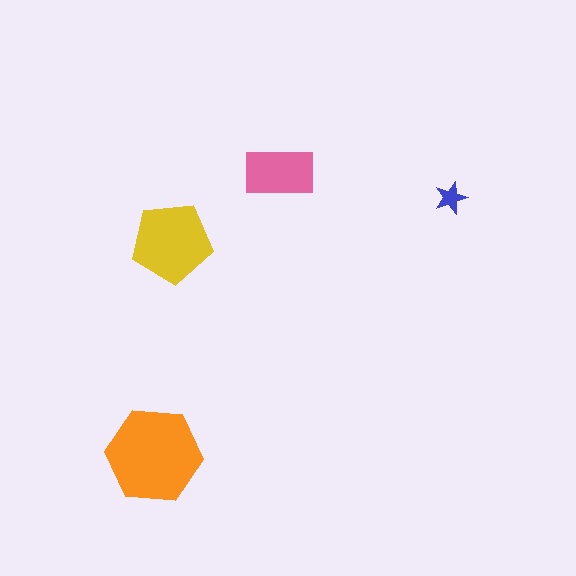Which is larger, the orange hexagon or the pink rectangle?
The orange hexagon.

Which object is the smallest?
The blue star.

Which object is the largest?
The orange hexagon.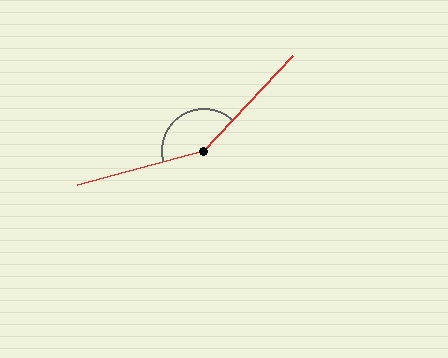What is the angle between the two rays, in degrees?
Approximately 148 degrees.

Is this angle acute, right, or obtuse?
It is obtuse.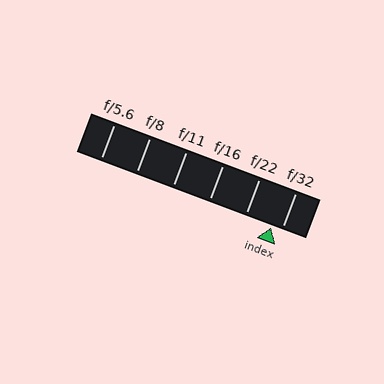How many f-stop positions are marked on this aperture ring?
There are 6 f-stop positions marked.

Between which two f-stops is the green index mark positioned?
The index mark is between f/22 and f/32.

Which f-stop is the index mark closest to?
The index mark is closest to f/32.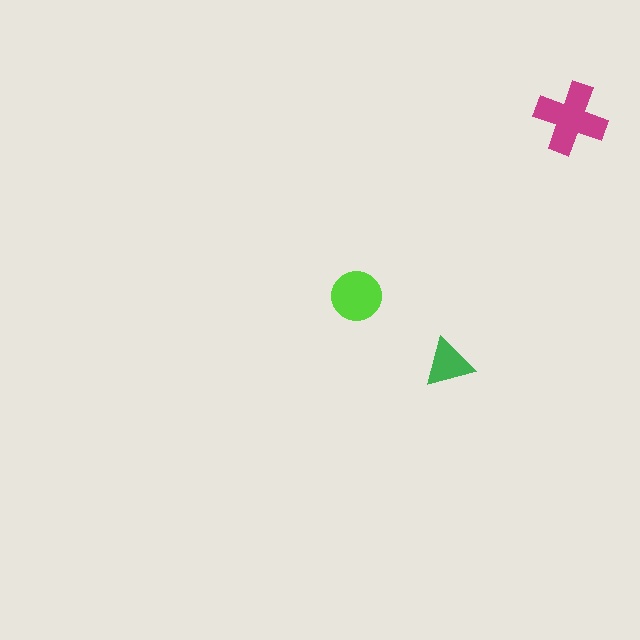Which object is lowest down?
The green triangle is bottommost.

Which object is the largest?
The magenta cross.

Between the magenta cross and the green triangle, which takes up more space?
The magenta cross.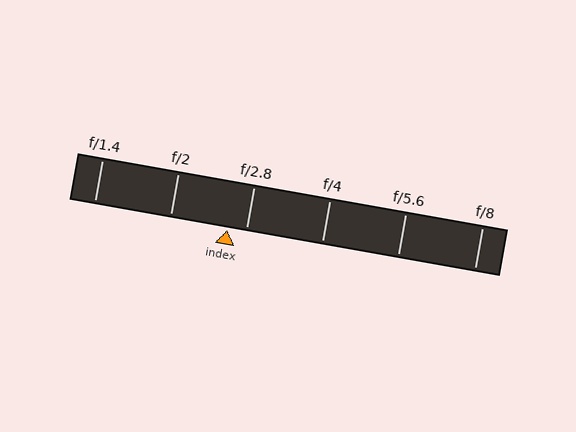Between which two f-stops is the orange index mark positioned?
The index mark is between f/2 and f/2.8.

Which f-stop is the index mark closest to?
The index mark is closest to f/2.8.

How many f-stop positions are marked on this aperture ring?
There are 6 f-stop positions marked.